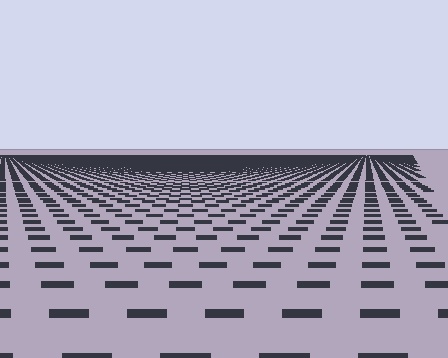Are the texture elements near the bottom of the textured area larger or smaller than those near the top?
Larger. Near the bottom, elements are closer to the viewer and appear at a bigger on-screen size.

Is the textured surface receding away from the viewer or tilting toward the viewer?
The surface is receding away from the viewer. Texture elements get smaller and denser toward the top.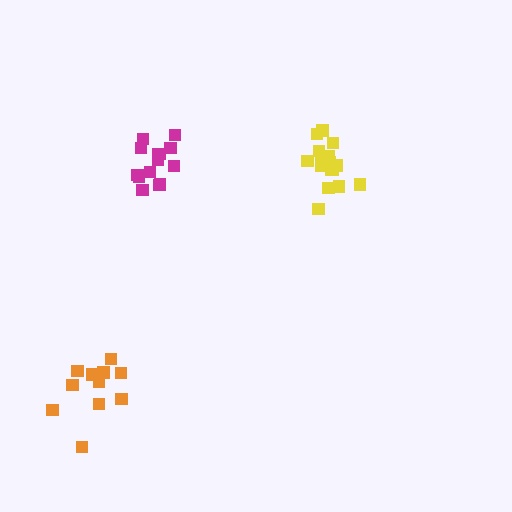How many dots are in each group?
Group 1: 14 dots, Group 2: 16 dots, Group 3: 11 dots (41 total).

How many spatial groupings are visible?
There are 3 spatial groupings.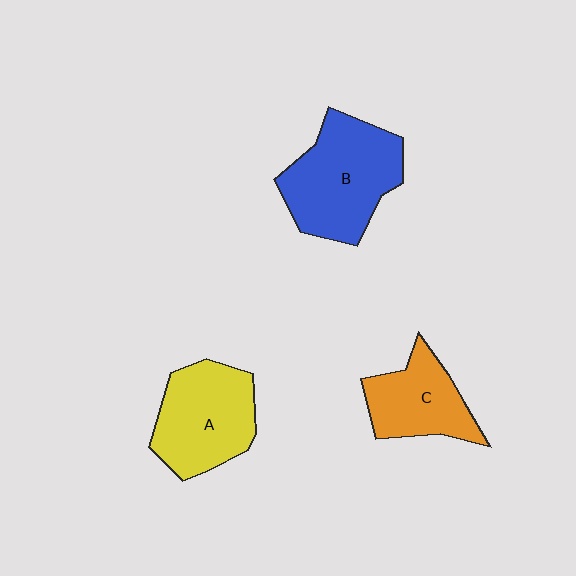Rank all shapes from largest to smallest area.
From largest to smallest: B (blue), A (yellow), C (orange).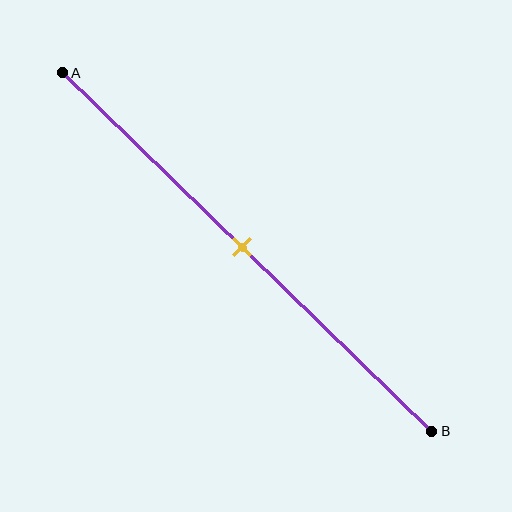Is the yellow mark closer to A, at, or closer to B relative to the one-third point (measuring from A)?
The yellow mark is closer to point B than the one-third point of segment AB.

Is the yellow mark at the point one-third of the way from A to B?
No, the mark is at about 50% from A, not at the 33% one-third point.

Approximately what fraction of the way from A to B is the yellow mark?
The yellow mark is approximately 50% of the way from A to B.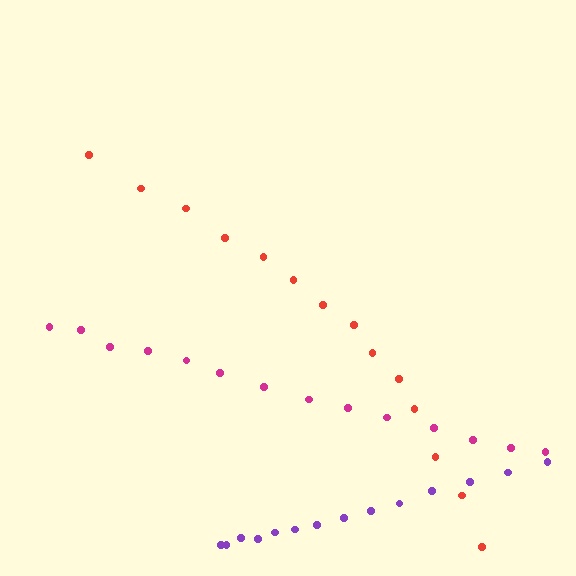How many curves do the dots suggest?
There are 3 distinct paths.